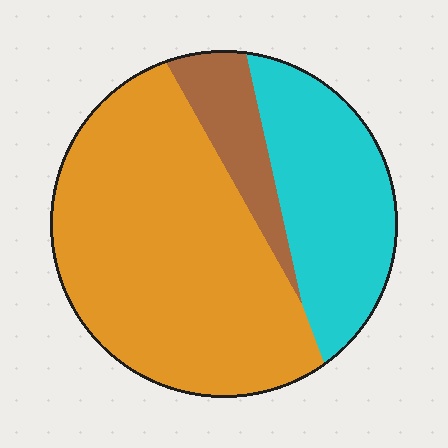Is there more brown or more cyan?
Cyan.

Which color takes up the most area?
Orange, at roughly 60%.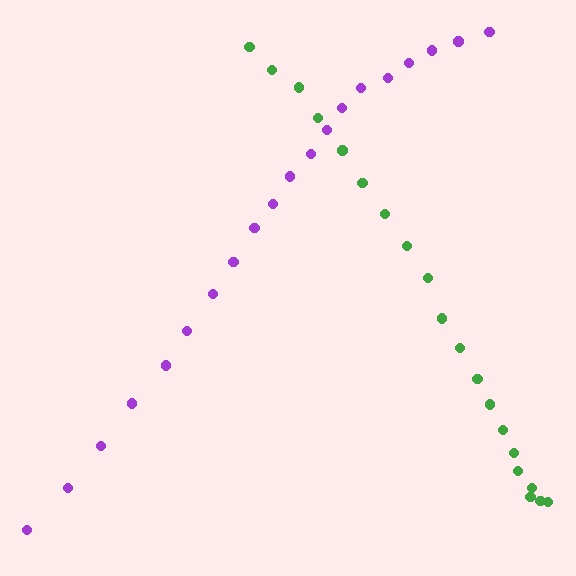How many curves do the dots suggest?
There are 2 distinct paths.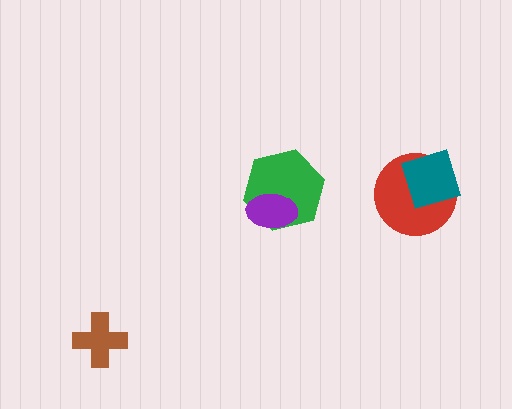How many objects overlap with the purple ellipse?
1 object overlaps with the purple ellipse.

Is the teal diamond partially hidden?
No, no other shape covers it.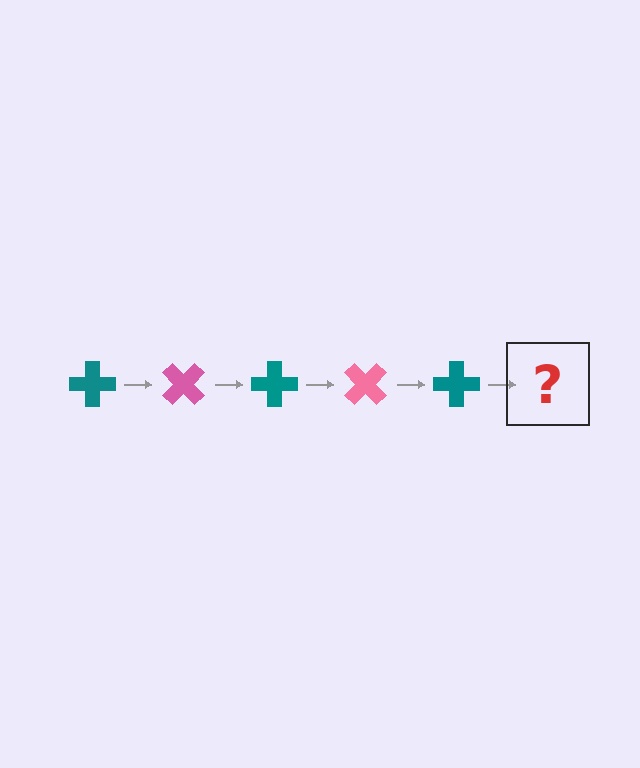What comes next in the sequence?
The next element should be a pink cross, rotated 225 degrees from the start.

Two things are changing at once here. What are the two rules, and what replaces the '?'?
The two rules are that it rotates 45 degrees each step and the color cycles through teal and pink. The '?' should be a pink cross, rotated 225 degrees from the start.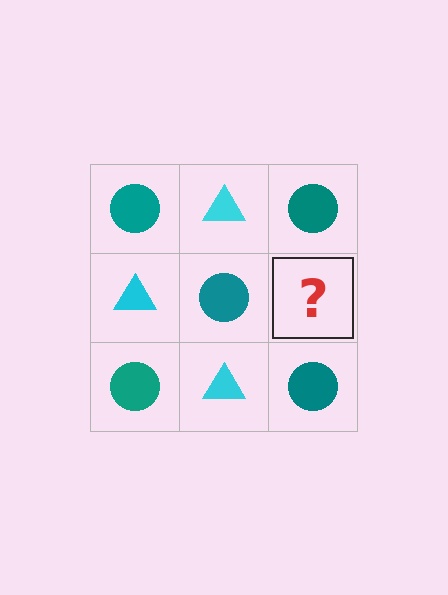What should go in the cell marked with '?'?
The missing cell should contain a cyan triangle.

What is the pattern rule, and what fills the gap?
The rule is that it alternates teal circle and cyan triangle in a checkerboard pattern. The gap should be filled with a cyan triangle.